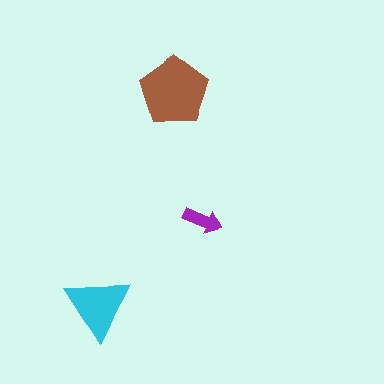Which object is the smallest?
The purple arrow.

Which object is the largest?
The brown pentagon.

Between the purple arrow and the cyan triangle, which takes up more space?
The cyan triangle.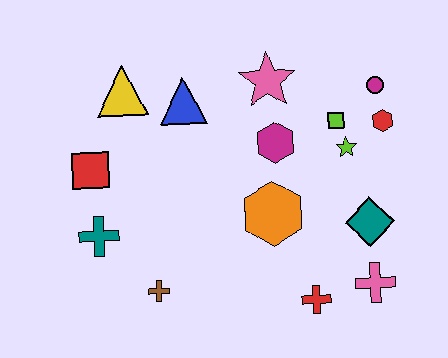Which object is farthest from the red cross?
The yellow triangle is farthest from the red cross.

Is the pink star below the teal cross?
No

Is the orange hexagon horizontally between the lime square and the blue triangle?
Yes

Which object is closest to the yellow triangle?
The blue triangle is closest to the yellow triangle.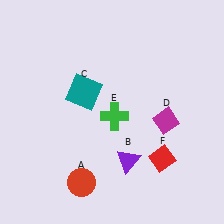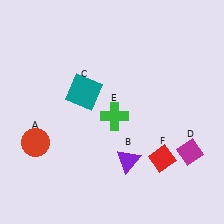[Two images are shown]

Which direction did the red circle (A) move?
The red circle (A) moved left.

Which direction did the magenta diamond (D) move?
The magenta diamond (D) moved down.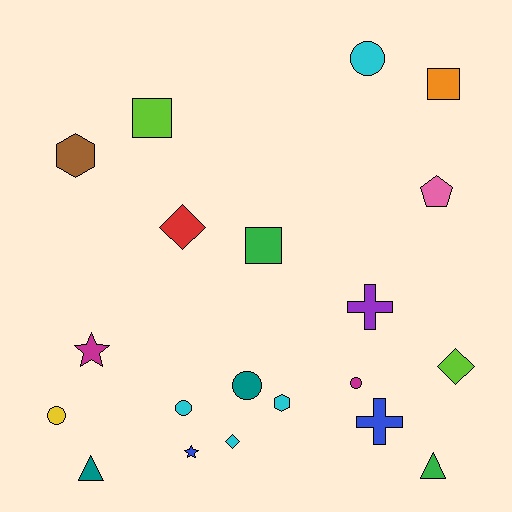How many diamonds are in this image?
There are 3 diamonds.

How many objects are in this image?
There are 20 objects.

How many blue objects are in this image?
There are 2 blue objects.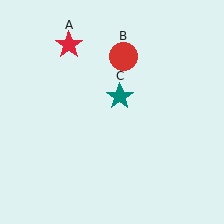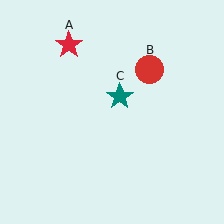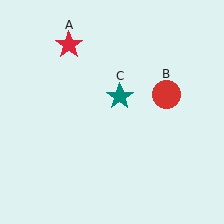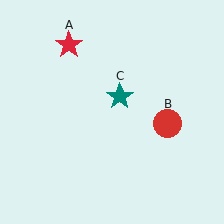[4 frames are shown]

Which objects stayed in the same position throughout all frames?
Red star (object A) and teal star (object C) remained stationary.